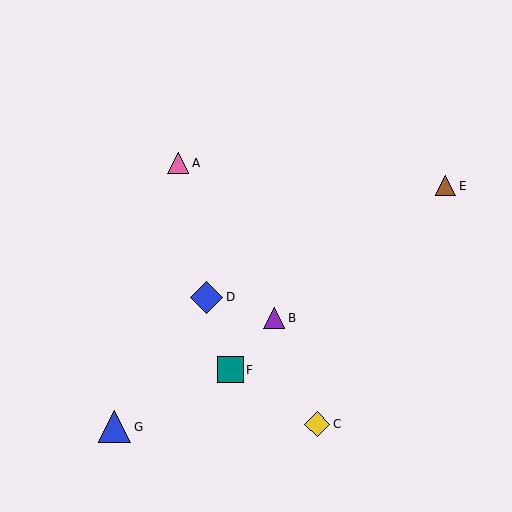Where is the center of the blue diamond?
The center of the blue diamond is at (207, 297).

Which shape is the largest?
The blue diamond (labeled D) is the largest.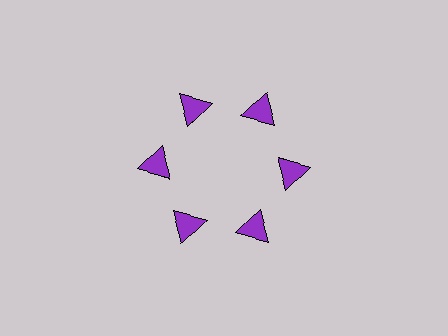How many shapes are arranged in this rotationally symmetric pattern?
There are 6 shapes, arranged in 6 groups of 1.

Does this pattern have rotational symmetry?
Yes, this pattern has 6-fold rotational symmetry. It looks the same after rotating 60 degrees around the center.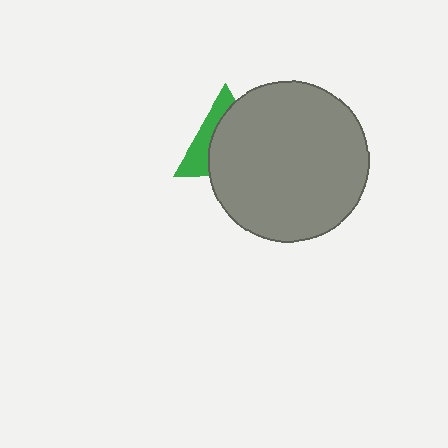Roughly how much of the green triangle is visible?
A small part of it is visible (roughly 34%).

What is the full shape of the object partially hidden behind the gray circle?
The partially hidden object is a green triangle.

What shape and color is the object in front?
The object in front is a gray circle.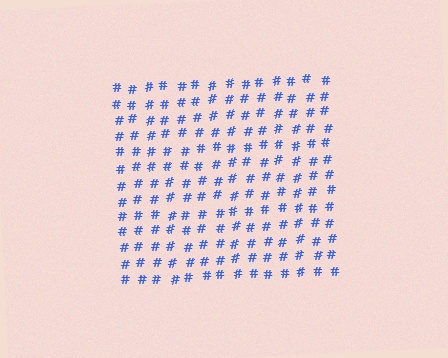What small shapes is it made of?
It is made of small hash symbols.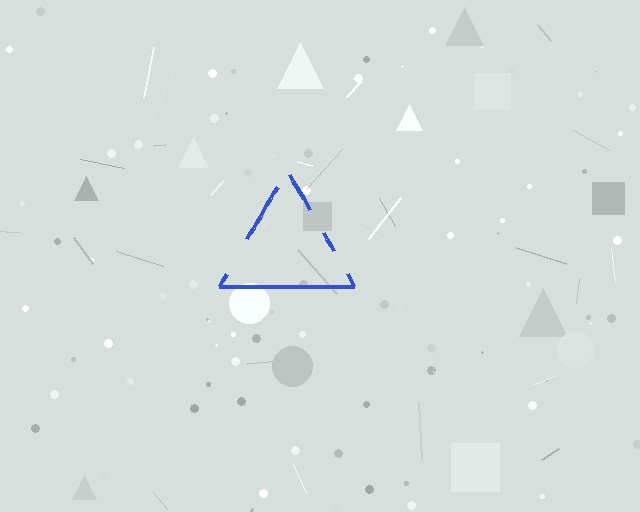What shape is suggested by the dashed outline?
The dashed outline suggests a triangle.